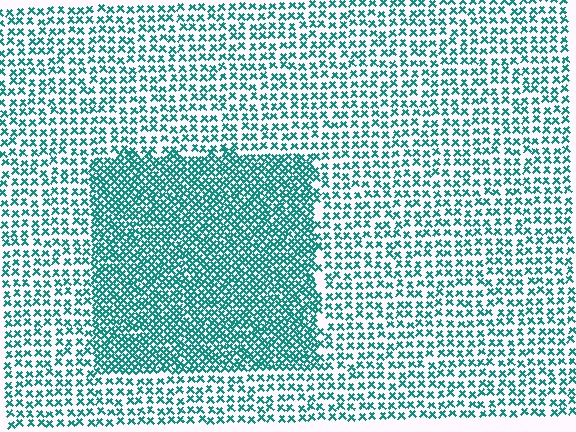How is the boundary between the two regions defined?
The boundary is defined by a change in element density (approximately 2.1x ratio). All elements are the same color, size, and shape.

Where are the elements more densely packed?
The elements are more densely packed inside the rectangle boundary.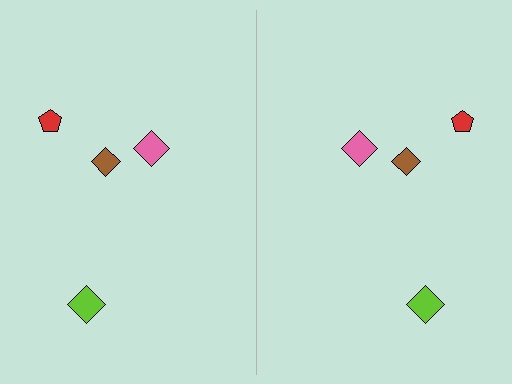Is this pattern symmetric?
Yes, this pattern has bilateral (reflection) symmetry.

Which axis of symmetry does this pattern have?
The pattern has a vertical axis of symmetry running through the center of the image.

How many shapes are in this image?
There are 8 shapes in this image.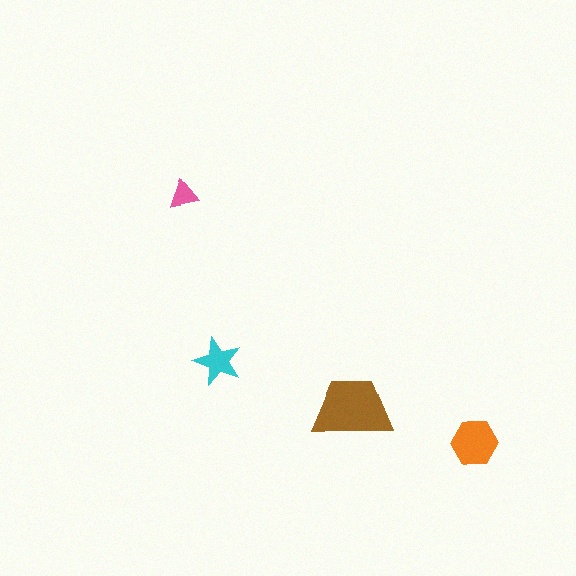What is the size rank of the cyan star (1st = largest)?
3rd.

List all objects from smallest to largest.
The pink triangle, the cyan star, the orange hexagon, the brown trapezoid.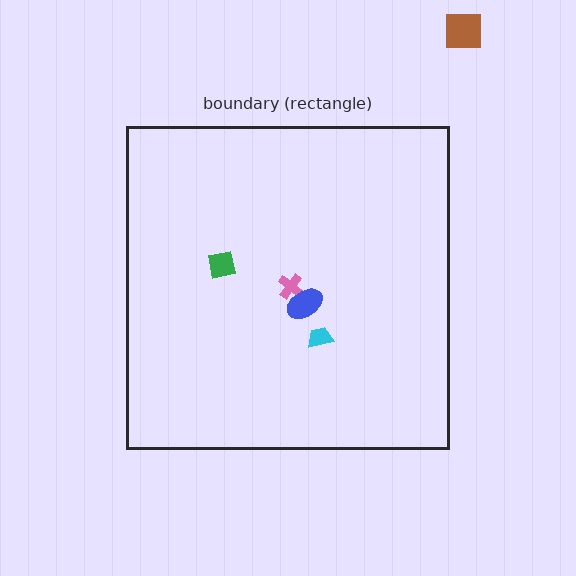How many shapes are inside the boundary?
4 inside, 1 outside.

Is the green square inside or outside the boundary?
Inside.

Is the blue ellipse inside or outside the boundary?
Inside.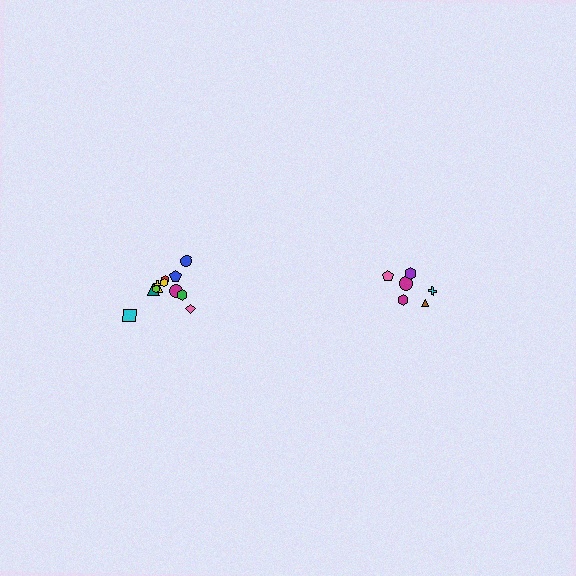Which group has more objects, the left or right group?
The left group.